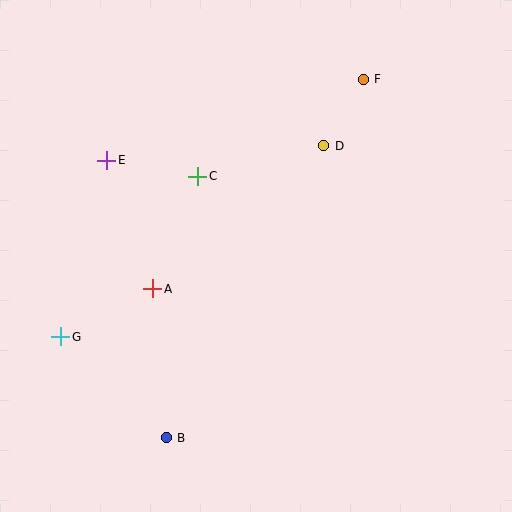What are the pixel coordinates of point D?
Point D is at (324, 146).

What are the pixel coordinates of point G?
Point G is at (61, 337).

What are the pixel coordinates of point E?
Point E is at (107, 160).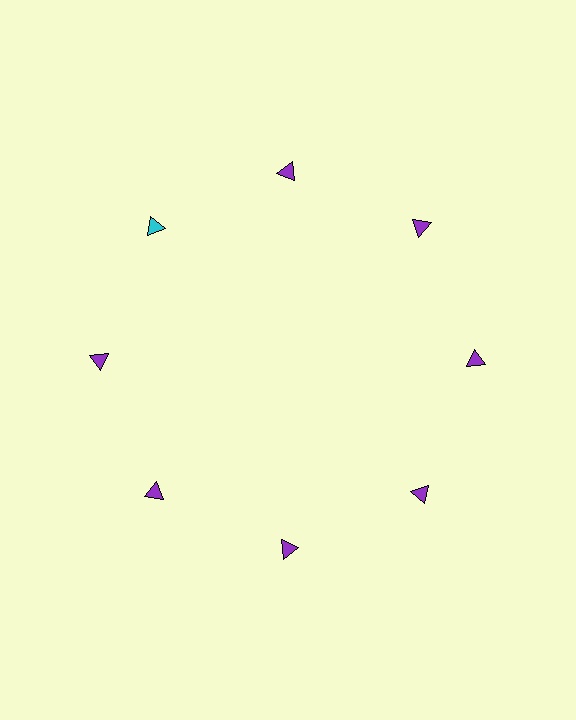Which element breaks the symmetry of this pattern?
The cyan triangle at roughly the 10 o'clock position breaks the symmetry. All other shapes are purple triangles.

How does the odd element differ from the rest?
It has a different color: cyan instead of purple.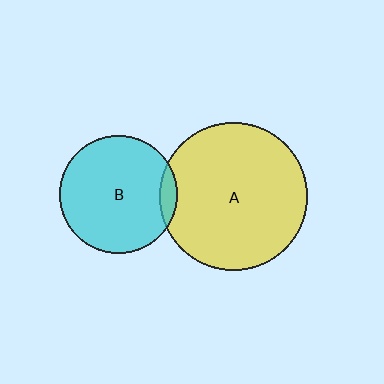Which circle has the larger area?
Circle A (yellow).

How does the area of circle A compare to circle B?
Approximately 1.6 times.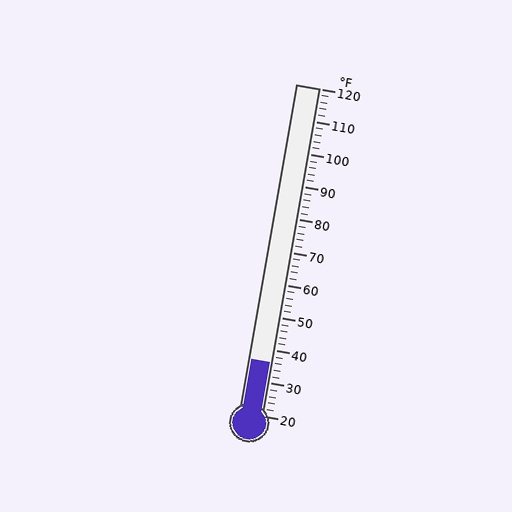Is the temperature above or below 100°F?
The temperature is below 100°F.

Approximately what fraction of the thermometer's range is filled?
The thermometer is filled to approximately 15% of its range.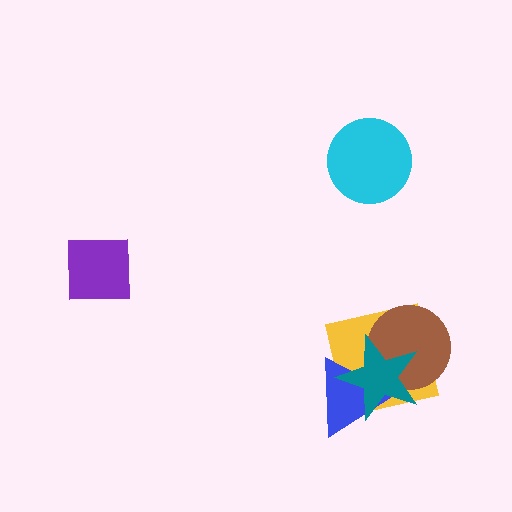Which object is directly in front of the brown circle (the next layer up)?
The blue triangle is directly in front of the brown circle.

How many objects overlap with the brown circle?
3 objects overlap with the brown circle.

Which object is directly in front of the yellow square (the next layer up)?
The brown circle is directly in front of the yellow square.